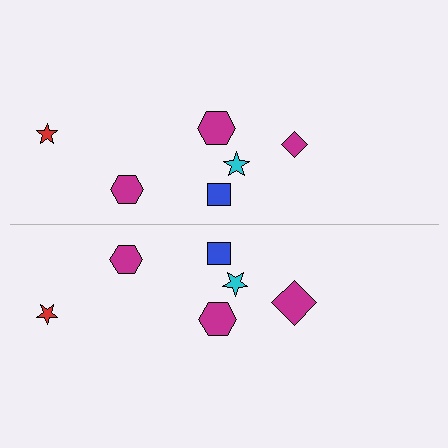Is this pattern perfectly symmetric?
No, the pattern is not perfectly symmetric. The magenta diamond on the bottom side has a different size than its mirror counterpart.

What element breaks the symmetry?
The magenta diamond on the bottom side has a different size than its mirror counterpart.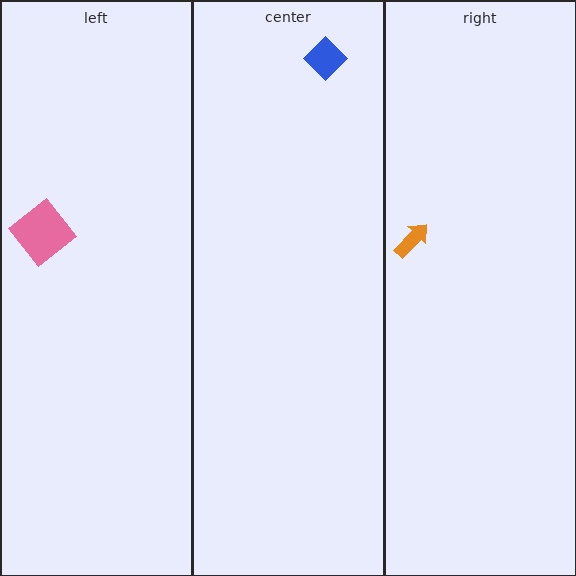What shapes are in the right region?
The orange arrow.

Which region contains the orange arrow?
The right region.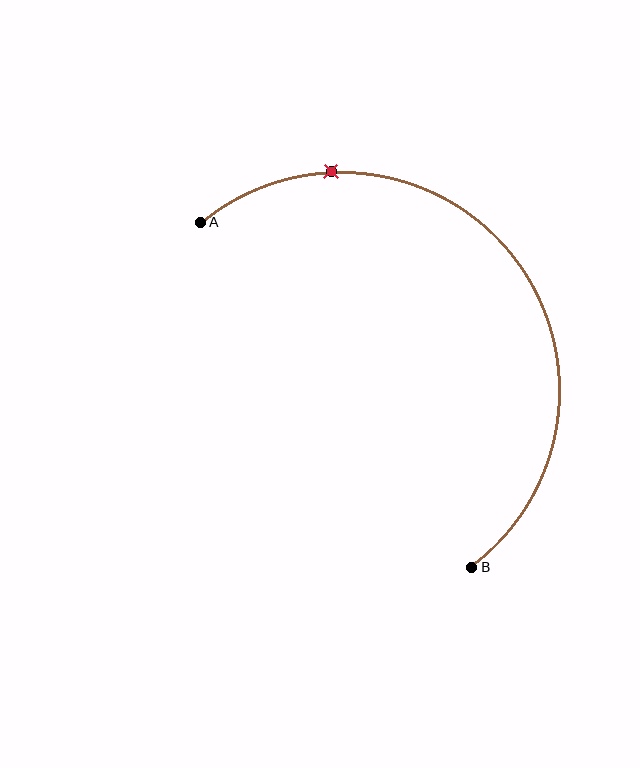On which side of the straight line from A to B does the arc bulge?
The arc bulges above and to the right of the straight line connecting A and B.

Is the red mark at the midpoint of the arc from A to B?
No. The red mark lies on the arc but is closer to endpoint A. The arc midpoint would be at the point on the curve equidistant along the arc from both A and B.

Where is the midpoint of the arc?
The arc midpoint is the point on the curve farthest from the straight line joining A and B. It sits above and to the right of that line.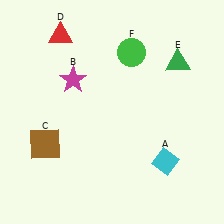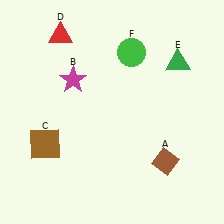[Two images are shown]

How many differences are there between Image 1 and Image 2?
There is 1 difference between the two images.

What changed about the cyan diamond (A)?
In Image 1, A is cyan. In Image 2, it changed to brown.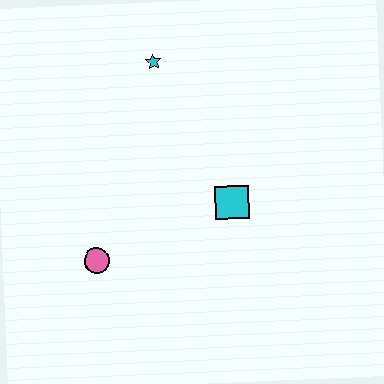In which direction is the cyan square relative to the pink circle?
The cyan square is to the right of the pink circle.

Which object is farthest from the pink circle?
The cyan star is farthest from the pink circle.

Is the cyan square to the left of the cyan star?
No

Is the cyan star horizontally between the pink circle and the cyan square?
Yes